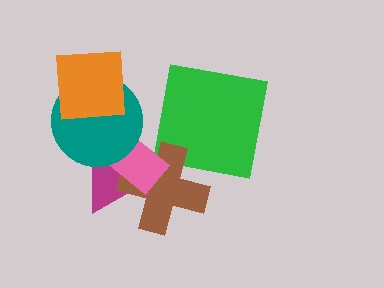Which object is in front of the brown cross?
The pink rectangle is in front of the brown cross.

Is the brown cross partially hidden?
Yes, it is partially covered by another shape.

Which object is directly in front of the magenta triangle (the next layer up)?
The brown cross is directly in front of the magenta triangle.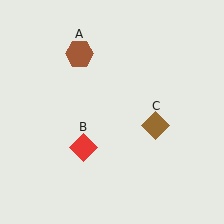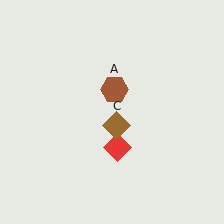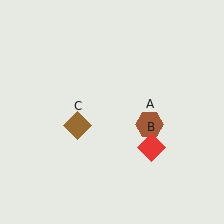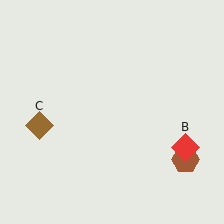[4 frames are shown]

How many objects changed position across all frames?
3 objects changed position: brown hexagon (object A), red diamond (object B), brown diamond (object C).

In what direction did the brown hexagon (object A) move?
The brown hexagon (object A) moved down and to the right.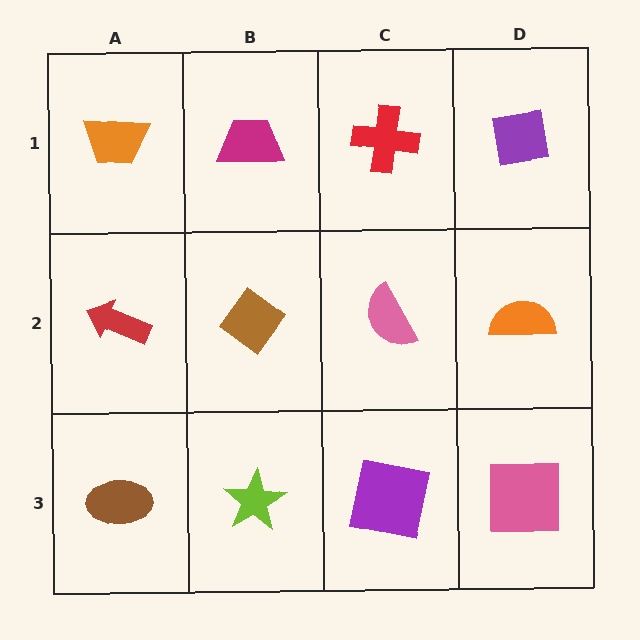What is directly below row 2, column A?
A brown ellipse.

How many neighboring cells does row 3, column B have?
3.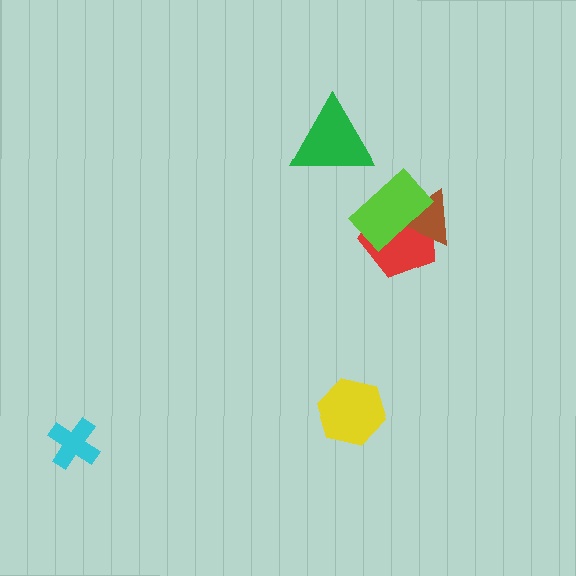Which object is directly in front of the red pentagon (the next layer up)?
The brown triangle is directly in front of the red pentagon.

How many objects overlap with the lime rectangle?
2 objects overlap with the lime rectangle.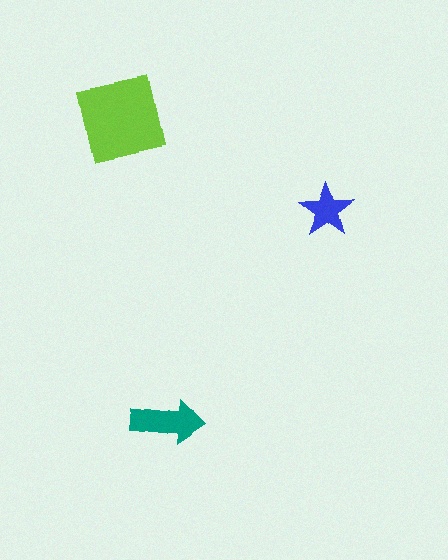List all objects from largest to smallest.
The lime square, the teal arrow, the blue star.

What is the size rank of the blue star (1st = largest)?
3rd.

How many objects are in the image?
There are 3 objects in the image.